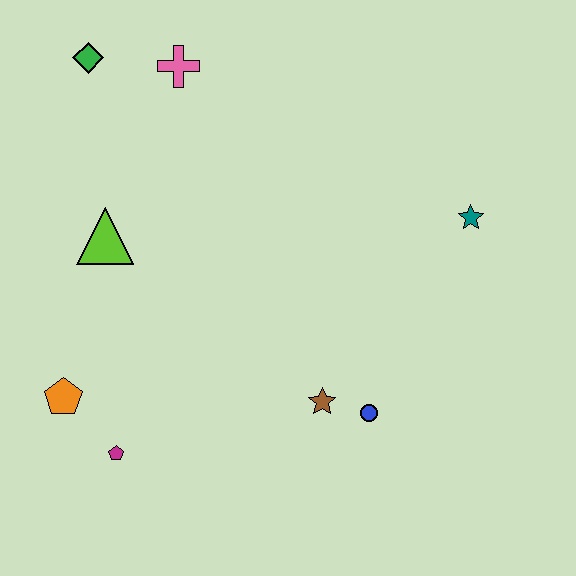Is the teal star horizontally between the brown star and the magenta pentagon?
No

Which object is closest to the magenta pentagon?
The orange pentagon is closest to the magenta pentagon.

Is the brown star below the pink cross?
Yes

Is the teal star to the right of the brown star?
Yes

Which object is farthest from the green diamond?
The blue circle is farthest from the green diamond.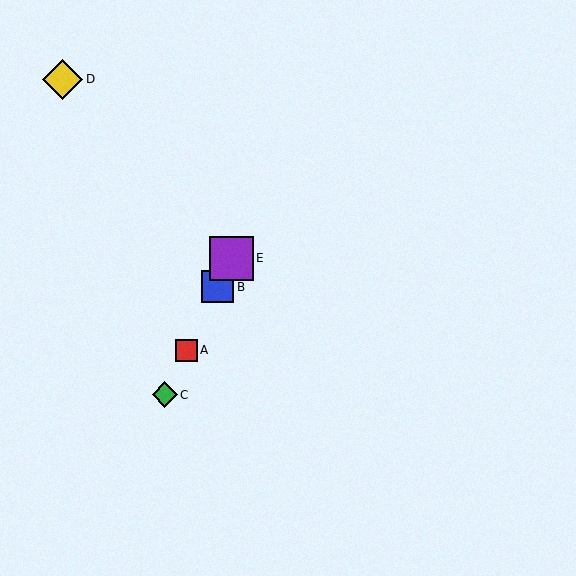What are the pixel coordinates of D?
Object D is at (63, 79).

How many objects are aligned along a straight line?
4 objects (A, B, C, E) are aligned along a straight line.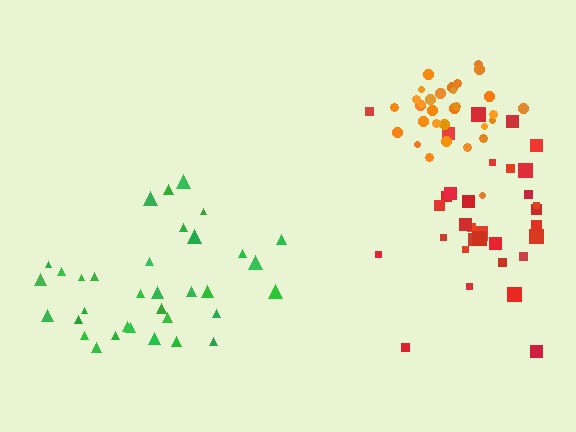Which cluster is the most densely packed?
Orange.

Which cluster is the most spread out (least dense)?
Red.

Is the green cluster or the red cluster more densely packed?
Green.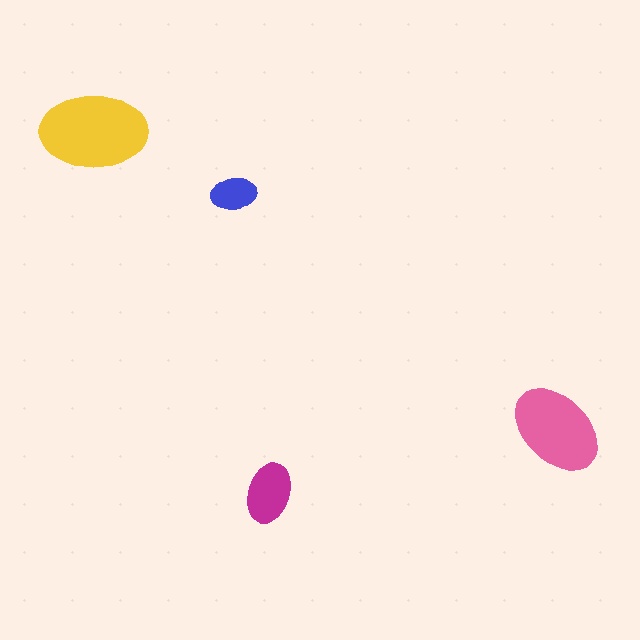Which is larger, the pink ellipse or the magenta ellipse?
The pink one.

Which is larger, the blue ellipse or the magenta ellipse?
The magenta one.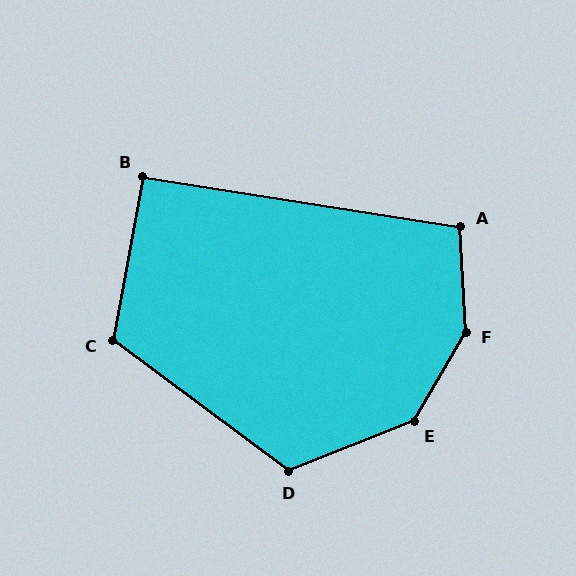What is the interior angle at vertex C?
Approximately 116 degrees (obtuse).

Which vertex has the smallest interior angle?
B, at approximately 91 degrees.